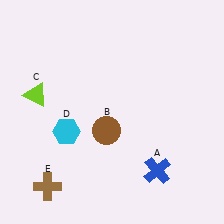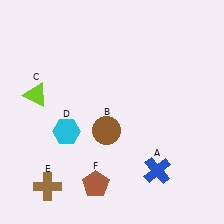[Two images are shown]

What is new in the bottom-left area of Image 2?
A brown pentagon (F) was added in the bottom-left area of Image 2.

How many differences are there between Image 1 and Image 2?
There is 1 difference between the two images.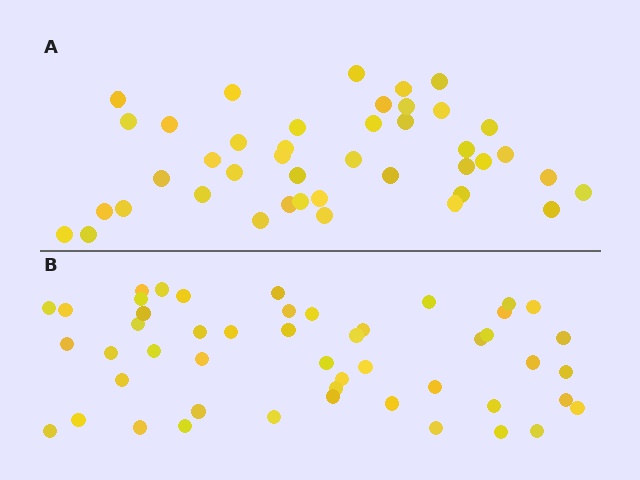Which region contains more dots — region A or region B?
Region B (the bottom region) has more dots.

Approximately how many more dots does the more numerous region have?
Region B has roughly 8 or so more dots than region A.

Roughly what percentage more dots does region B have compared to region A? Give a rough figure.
About 15% more.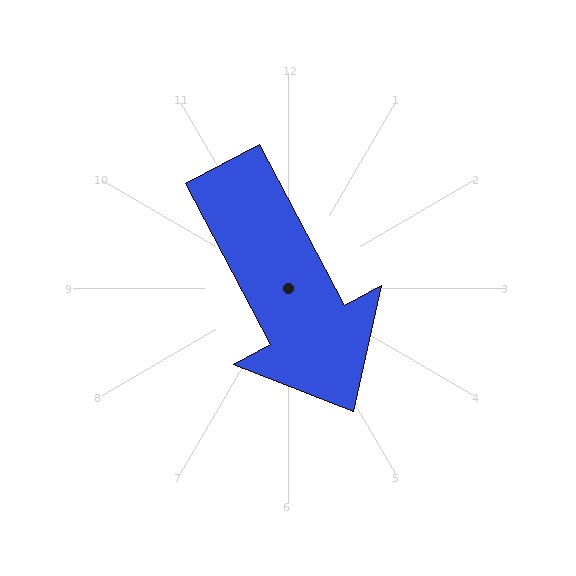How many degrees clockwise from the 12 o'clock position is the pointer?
Approximately 152 degrees.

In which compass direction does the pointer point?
Southeast.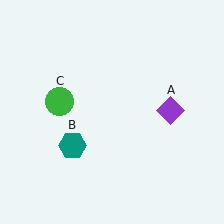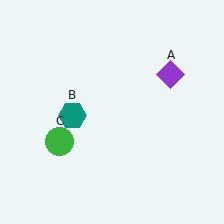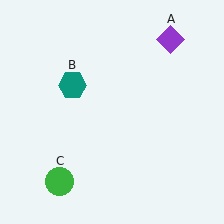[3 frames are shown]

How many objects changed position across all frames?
3 objects changed position: purple diamond (object A), teal hexagon (object B), green circle (object C).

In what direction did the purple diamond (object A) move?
The purple diamond (object A) moved up.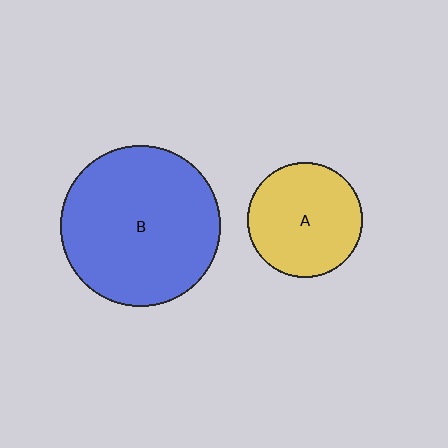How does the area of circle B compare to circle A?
Approximately 2.0 times.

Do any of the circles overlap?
No, none of the circles overlap.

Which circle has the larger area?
Circle B (blue).